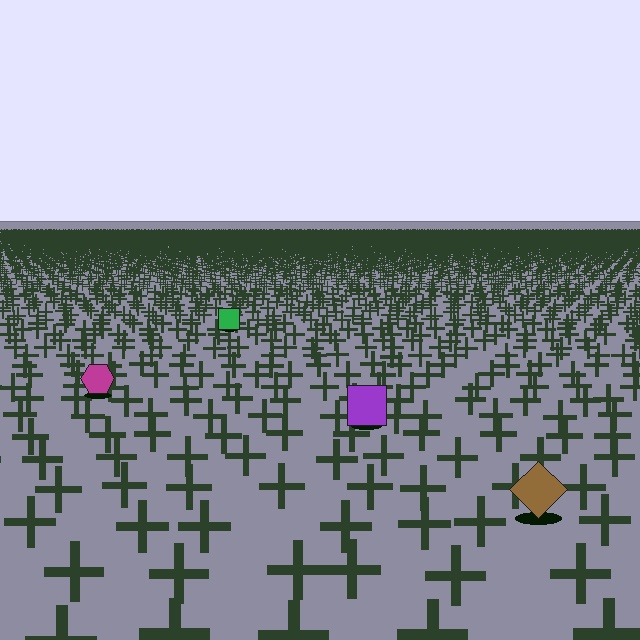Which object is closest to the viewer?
The brown diamond is closest. The texture marks near it are larger and more spread out.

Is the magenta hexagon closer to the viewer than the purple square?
No. The purple square is closer — you can tell from the texture gradient: the ground texture is coarser near it.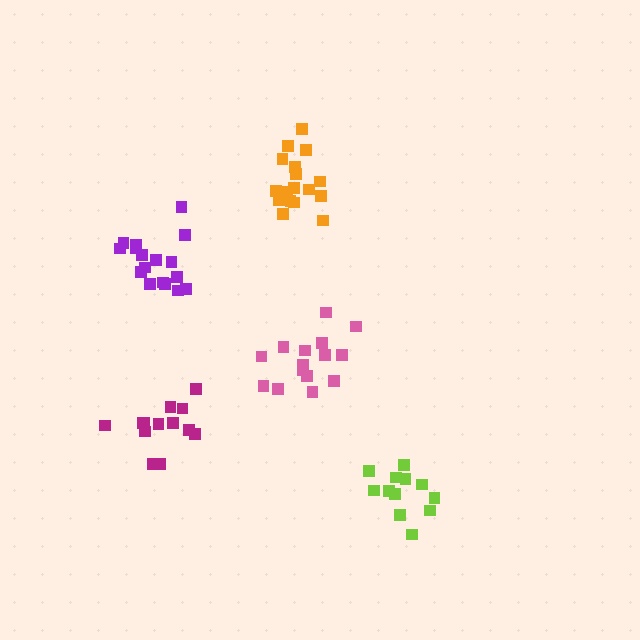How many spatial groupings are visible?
There are 5 spatial groupings.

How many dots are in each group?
Group 1: 12 dots, Group 2: 13 dots, Group 3: 15 dots, Group 4: 17 dots, Group 5: 17 dots (74 total).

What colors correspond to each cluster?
The clusters are colored: lime, magenta, pink, purple, orange.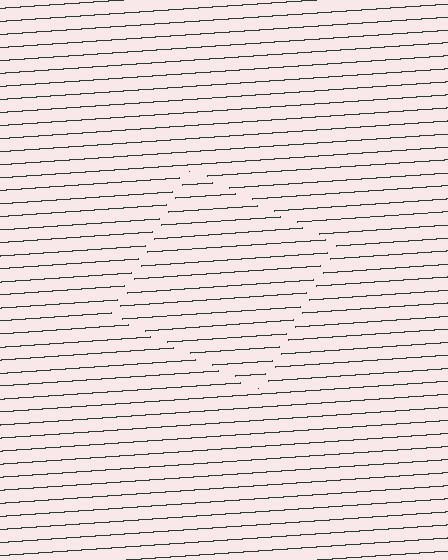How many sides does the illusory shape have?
4 sides — the line-ends trace a square.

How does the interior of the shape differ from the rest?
The interior of the shape contains the same grating, shifted by half a period — the contour is defined by the phase discontinuity where line-ends from the inner and outer gratings abut.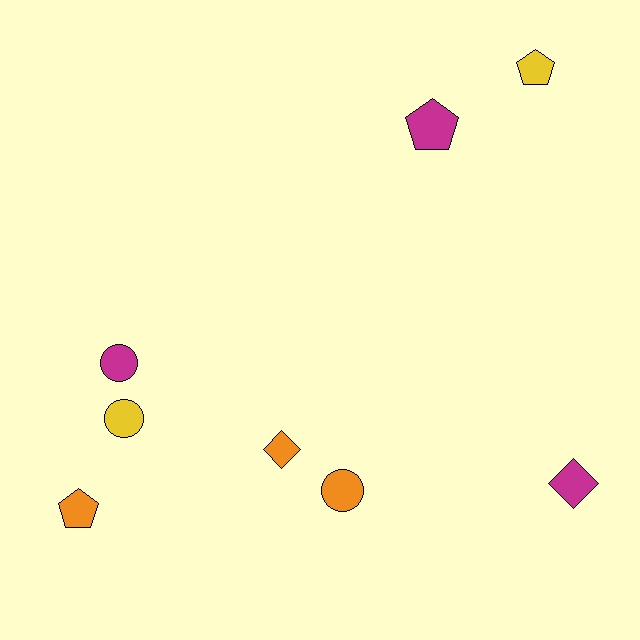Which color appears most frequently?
Magenta, with 3 objects.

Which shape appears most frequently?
Pentagon, with 3 objects.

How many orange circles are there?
There is 1 orange circle.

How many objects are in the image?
There are 8 objects.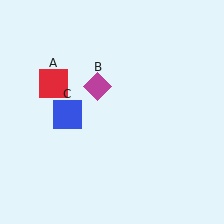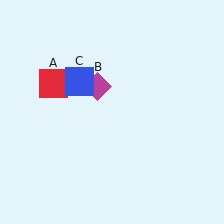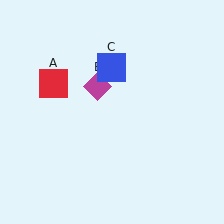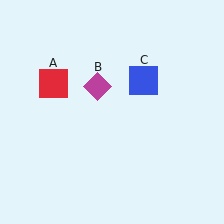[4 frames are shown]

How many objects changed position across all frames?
1 object changed position: blue square (object C).